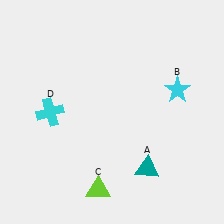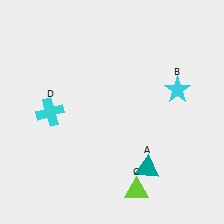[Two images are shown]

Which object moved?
The lime triangle (C) moved right.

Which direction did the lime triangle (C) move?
The lime triangle (C) moved right.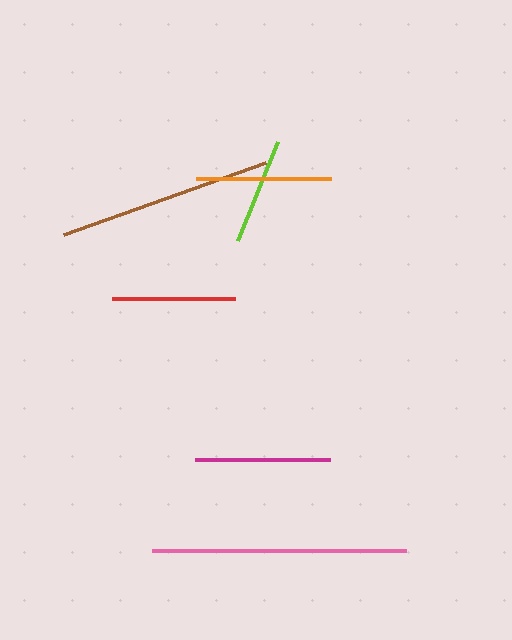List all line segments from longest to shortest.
From longest to shortest: pink, brown, orange, magenta, red, lime.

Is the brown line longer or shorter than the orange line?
The brown line is longer than the orange line.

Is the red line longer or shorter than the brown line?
The brown line is longer than the red line.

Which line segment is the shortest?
The lime line is the shortest at approximately 107 pixels.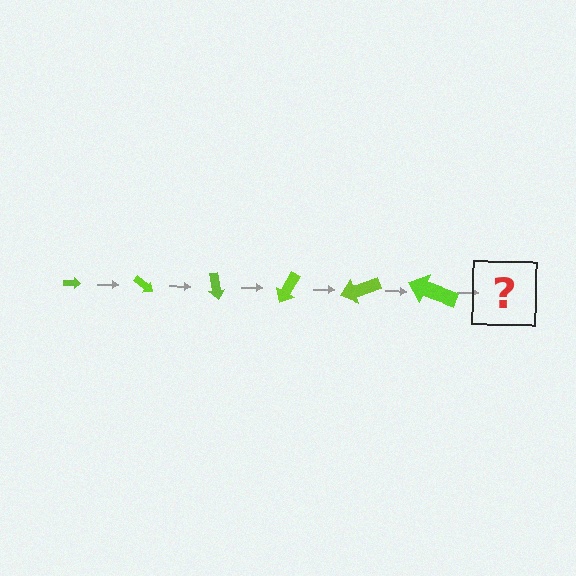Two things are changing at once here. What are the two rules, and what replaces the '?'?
The two rules are that the arrow grows larger each step and it rotates 40 degrees each step. The '?' should be an arrow, larger than the previous one and rotated 240 degrees from the start.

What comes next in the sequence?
The next element should be an arrow, larger than the previous one and rotated 240 degrees from the start.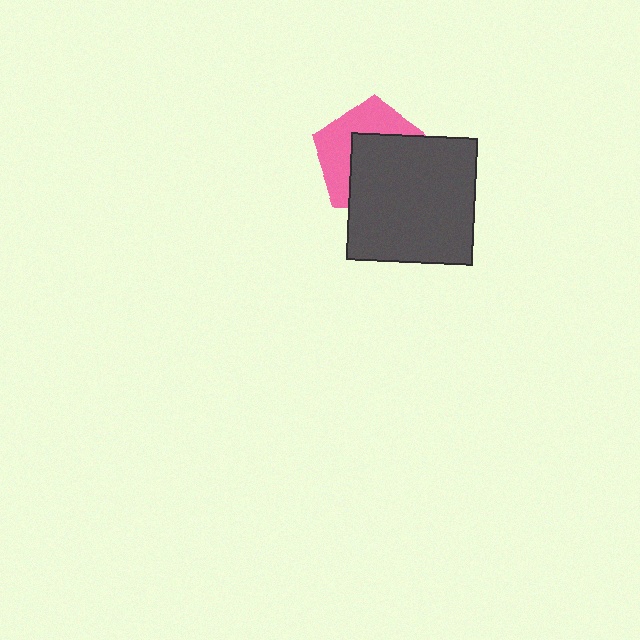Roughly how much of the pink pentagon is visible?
A small part of it is visible (roughly 45%).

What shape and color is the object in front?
The object in front is a dark gray square.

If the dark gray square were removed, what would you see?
You would see the complete pink pentagon.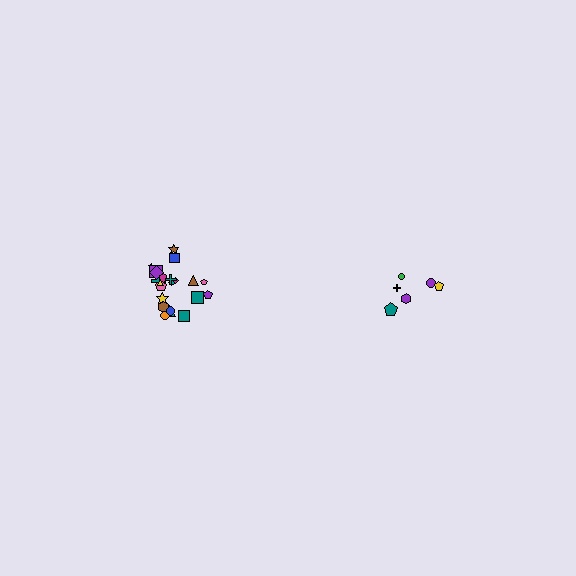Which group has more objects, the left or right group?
The left group.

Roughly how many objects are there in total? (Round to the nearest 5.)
Roughly 30 objects in total.